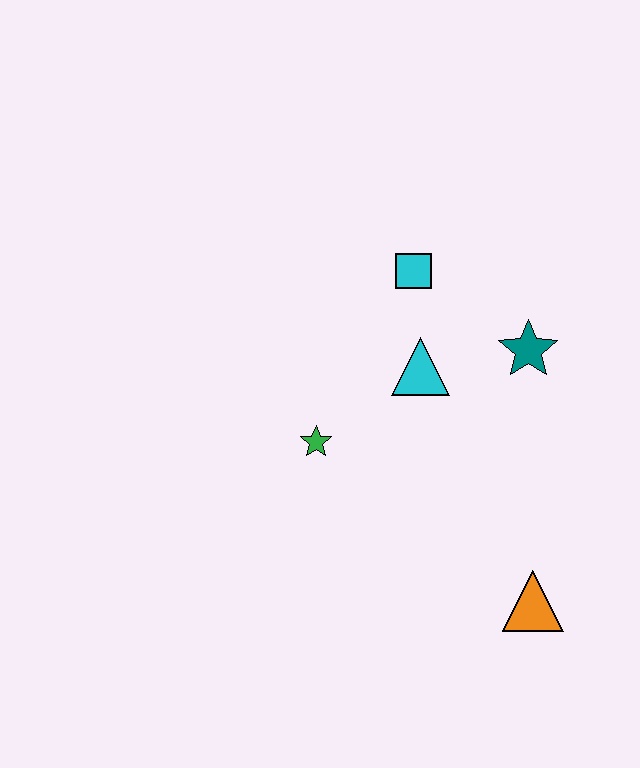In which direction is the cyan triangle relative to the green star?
The cyan triangle is to the right of the green star.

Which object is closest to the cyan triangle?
The cyan square is closest to the cyan triangle.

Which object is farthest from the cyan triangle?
The orange triangle is farthest from the cyan triangle.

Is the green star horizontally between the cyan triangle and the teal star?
No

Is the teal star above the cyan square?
No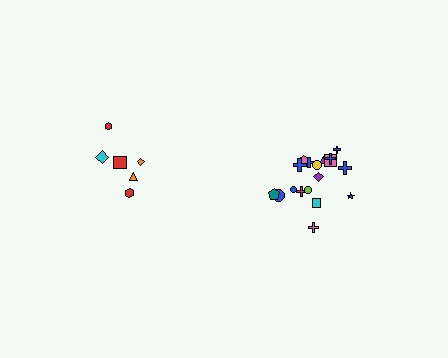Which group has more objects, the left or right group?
The right group.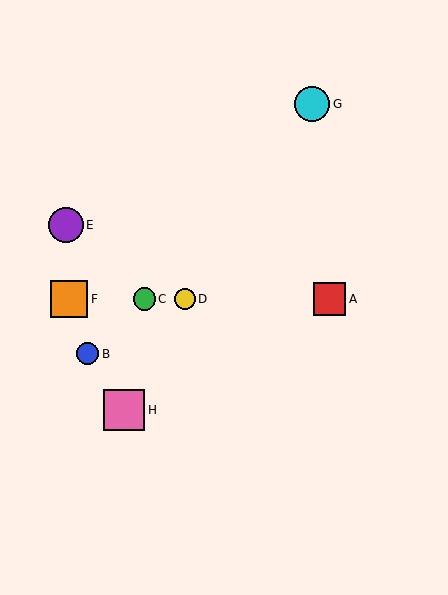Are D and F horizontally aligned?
Yes, both are at y≈299.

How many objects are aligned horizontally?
4 objects (A, C, D, F) are aligned horizontally.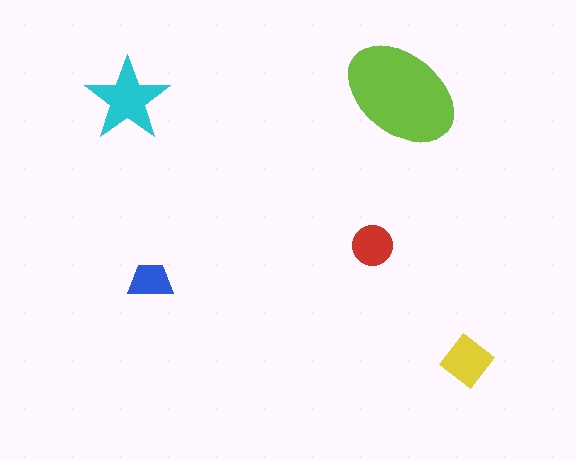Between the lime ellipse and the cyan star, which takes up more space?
The lime ellipse.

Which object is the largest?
The lime ellipse.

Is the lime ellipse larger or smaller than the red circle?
Larger.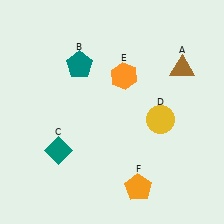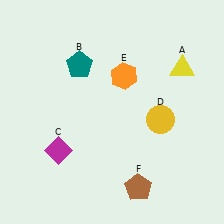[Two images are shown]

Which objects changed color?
A changed from brown to yellow. C changed from teal to magenta. F changed from orange to brown.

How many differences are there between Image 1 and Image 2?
There are 3 differences between the two images.